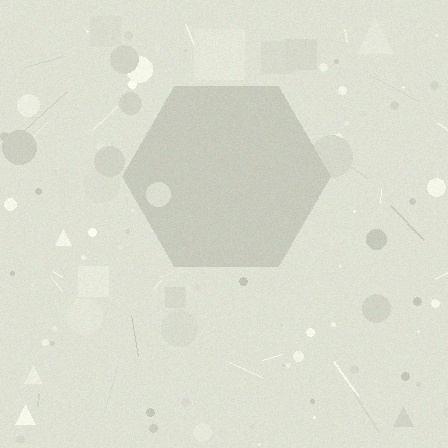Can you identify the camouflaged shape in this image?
The camouflaged shape is a hexagon.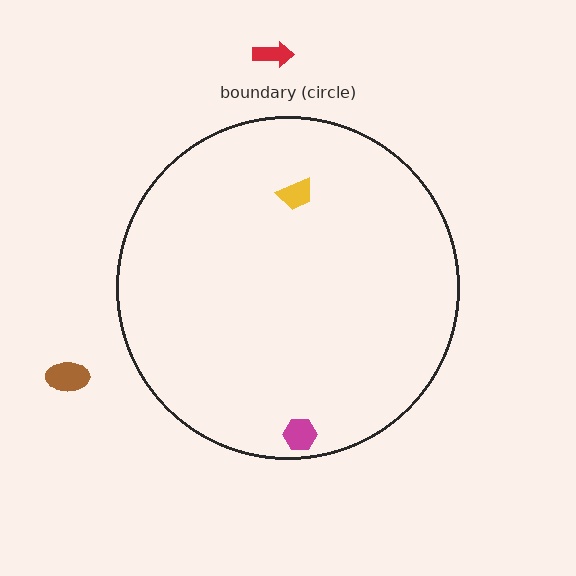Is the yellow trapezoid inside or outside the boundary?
Inside.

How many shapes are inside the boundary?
2 inside, 2 outside.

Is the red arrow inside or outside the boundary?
Outside.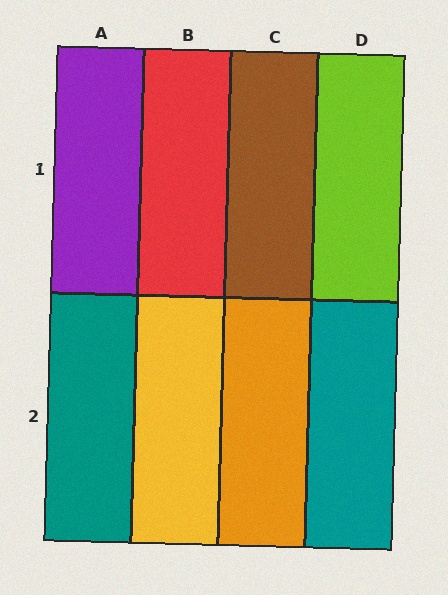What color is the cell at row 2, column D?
Teal.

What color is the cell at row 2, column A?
Teal.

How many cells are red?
1 cell is red.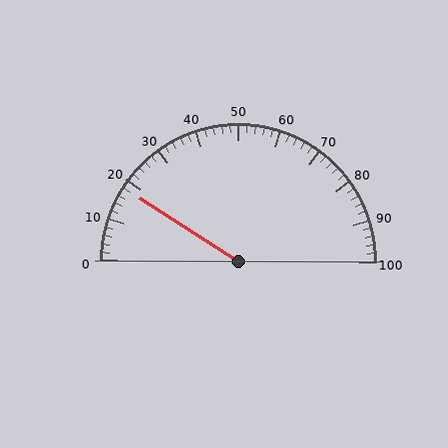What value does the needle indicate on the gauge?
The needle indicates approximately 18.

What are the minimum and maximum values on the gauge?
The gauge ranges from 0 to 100.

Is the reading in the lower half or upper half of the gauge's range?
The reading is in the lower half of the range (0 to 100).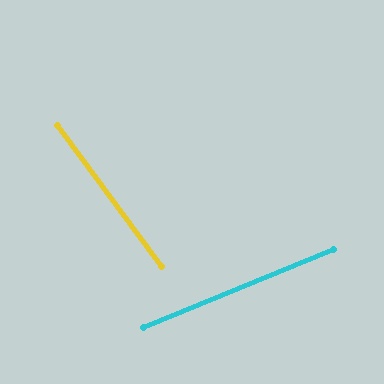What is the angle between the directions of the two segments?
Approximately 76 degrees.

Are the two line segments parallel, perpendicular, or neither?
Neither parallel nor perpendicular — they differ by about 76°.